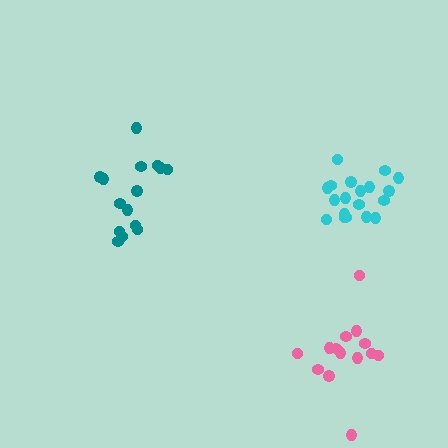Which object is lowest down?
The pink cluster is bottommost.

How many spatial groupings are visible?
There are 3 spatial groupings.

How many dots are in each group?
Group 1: 14 dots, Group 2: 19 dots, Group 3: 15 dots (48 total).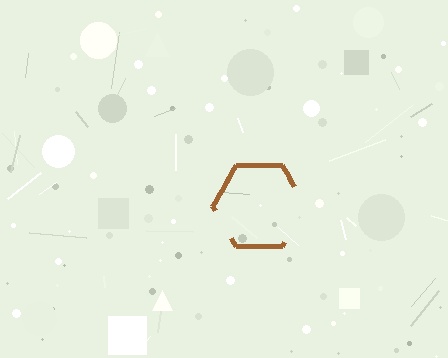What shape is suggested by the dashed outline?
The dashed outline suggests a hexagon.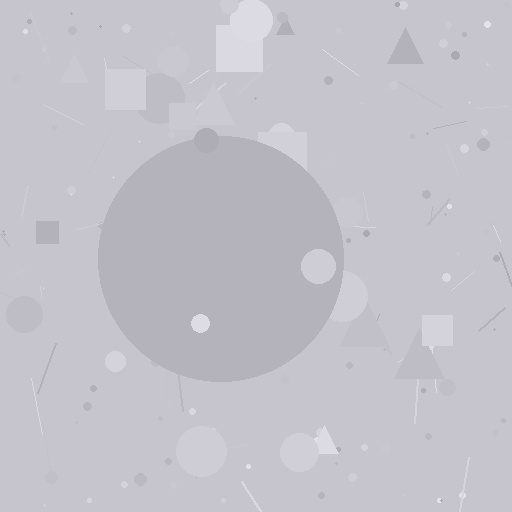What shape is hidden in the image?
A circle is hidden in the image.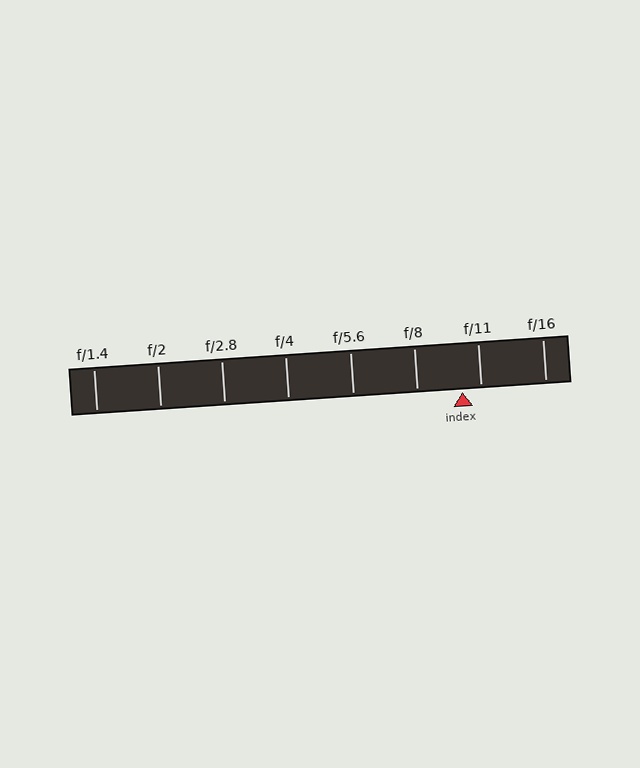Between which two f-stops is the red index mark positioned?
The index mark is between f/8 and f/11.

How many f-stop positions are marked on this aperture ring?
There are 8 f-stop positions marked.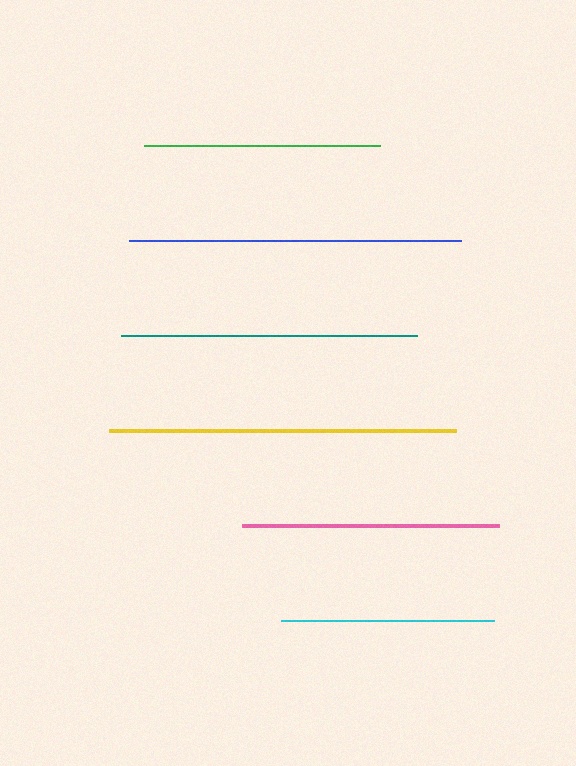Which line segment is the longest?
The yellow line is the longest at approximately 346 pixels.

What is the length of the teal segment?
The teal segment is approximately 296 pixels long.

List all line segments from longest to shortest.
From longest to shortest: yellow, blue, teal, pink, green, cyan.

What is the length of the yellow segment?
The yellow segment is approximately 346 pixels long.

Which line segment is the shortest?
The cyan line is the shortest at approximately 213 pixels.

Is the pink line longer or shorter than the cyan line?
The pink line is longer than the cyan line.